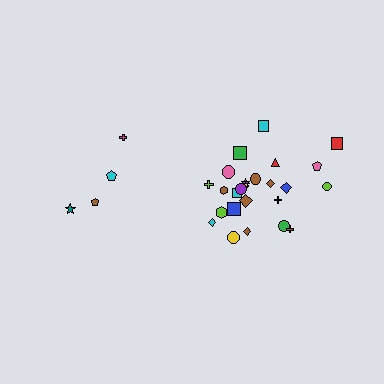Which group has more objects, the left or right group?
The right group.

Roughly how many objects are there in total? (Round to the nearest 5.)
Roughly 30 objects in total.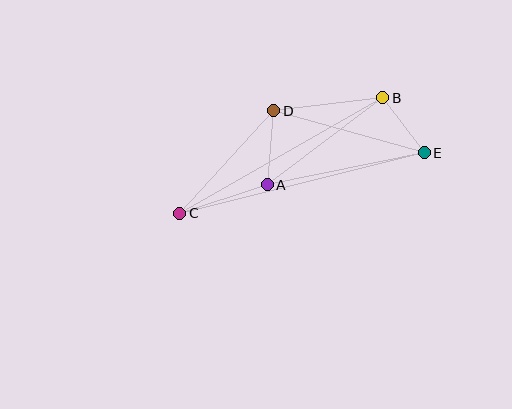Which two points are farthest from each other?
Points C and E are farthest from each other.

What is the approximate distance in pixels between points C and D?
The distance between C and D is approximately 139 pixels.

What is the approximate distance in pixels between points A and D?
The distance between A and D is approximately 75 pixels.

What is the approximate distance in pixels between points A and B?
The distance between A and B is approximately 145 pixels.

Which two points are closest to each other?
Points B and E are closest to each other.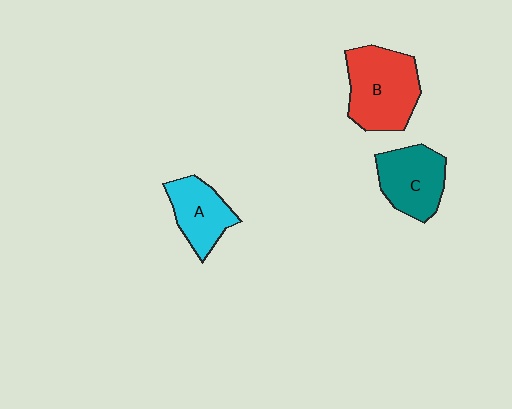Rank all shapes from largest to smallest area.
From largest to smallest: B (red), C (teal), A (cyan).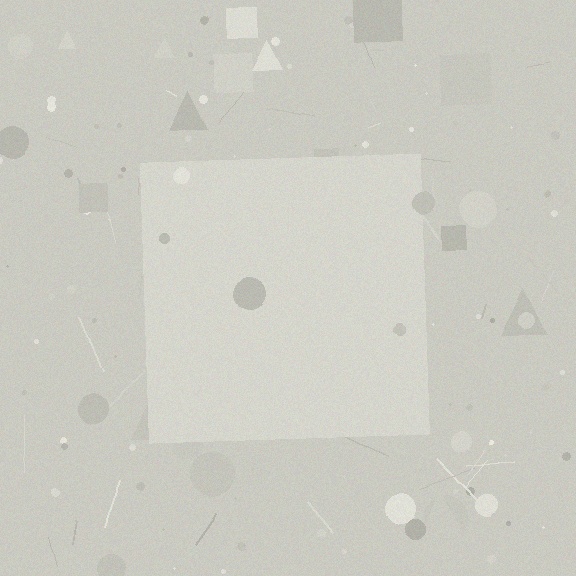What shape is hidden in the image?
A square is hidden in the image.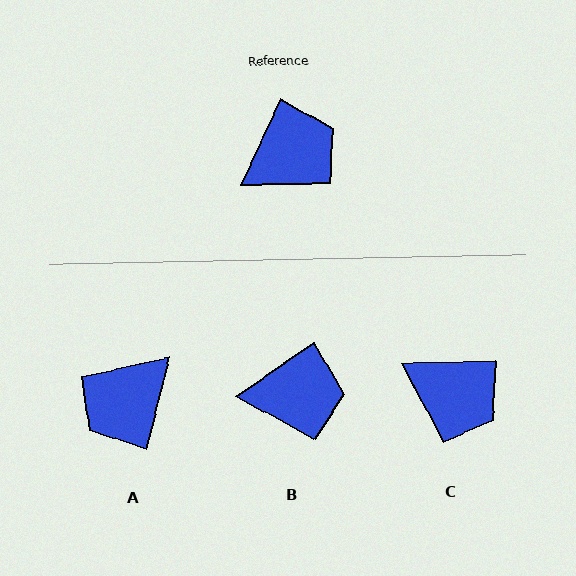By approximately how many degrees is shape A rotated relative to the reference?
Approximately 169 degrees clockwise.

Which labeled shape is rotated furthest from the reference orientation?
A, about 169 degrees away.